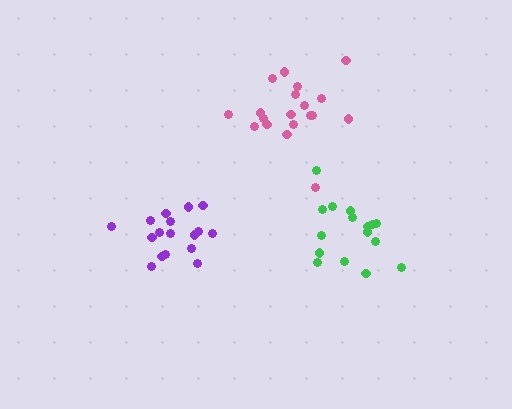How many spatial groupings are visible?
There are 3 spatial groupings.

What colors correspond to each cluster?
The clusters are colored: purple, pink, green.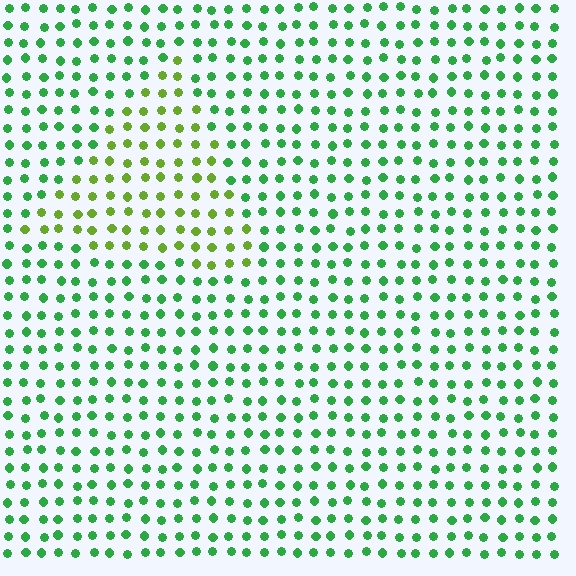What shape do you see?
I see a triangle.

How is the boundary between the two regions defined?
The boundary is defined purely by a slight shift in hue (about 39 degrees). Spacing, size, and orientation are identical on both sides.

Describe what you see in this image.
The image is filled with small green elements in a uniform arrangement. A triangle-shaped region is visible where the elements are tinted to a slightly different hue, forming a subtle color boundary.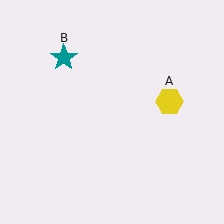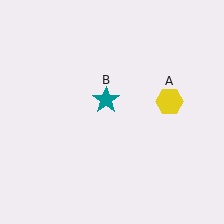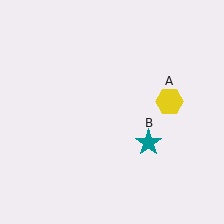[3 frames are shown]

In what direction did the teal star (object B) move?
The teal star (object B) moved down and to the right.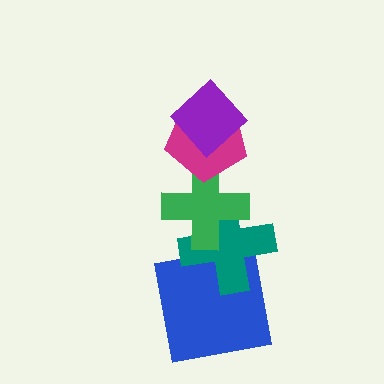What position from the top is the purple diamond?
The purple diamond is 1st from the top.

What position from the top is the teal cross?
The teal cross is 4th from the top.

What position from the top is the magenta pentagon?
The magenta pentagon is 2nd from the top.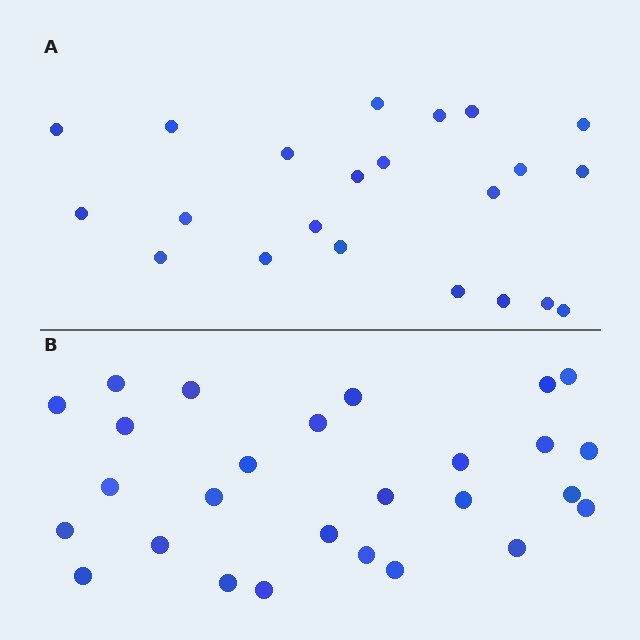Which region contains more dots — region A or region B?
Region B (the bottom region) has more dots.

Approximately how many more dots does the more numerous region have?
Region B has about 5 more dots than region A.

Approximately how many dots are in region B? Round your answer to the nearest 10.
About 30 dots. (The exact count is 27, which rounds to 30.)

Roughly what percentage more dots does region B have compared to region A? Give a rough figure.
About 25% more.